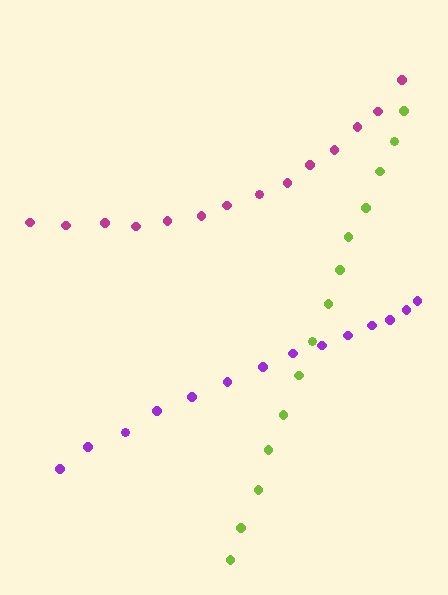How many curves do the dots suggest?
There are 3 distinct paths.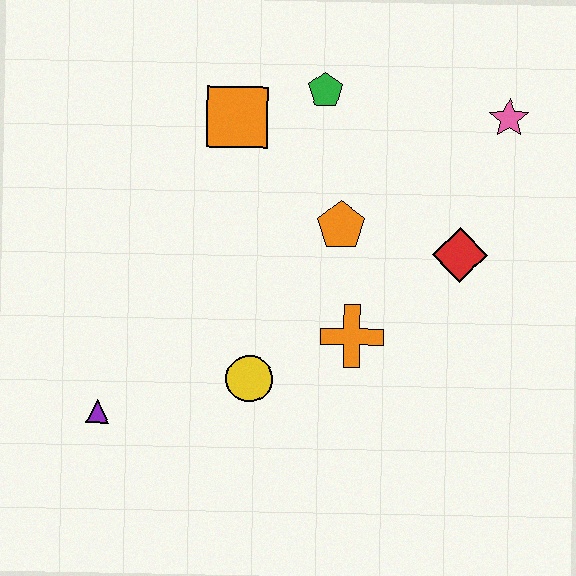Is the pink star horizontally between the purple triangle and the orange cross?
No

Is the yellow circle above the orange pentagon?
No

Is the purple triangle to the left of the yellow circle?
Yes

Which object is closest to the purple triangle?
The yellow circle is closest to the purple triangle.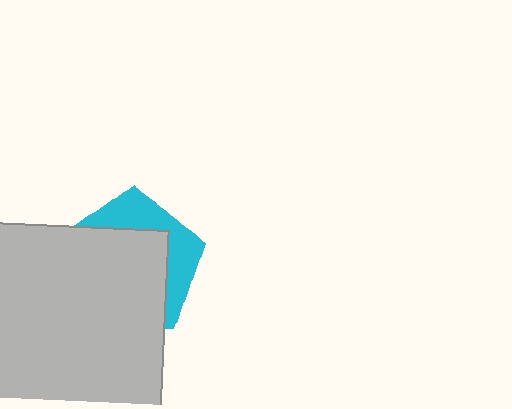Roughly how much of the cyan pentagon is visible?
A small part of it is visible (roughly 32%).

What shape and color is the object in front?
The object in front is a light gray square.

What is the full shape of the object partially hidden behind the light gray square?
The partially hidden object is a cyan pentagon.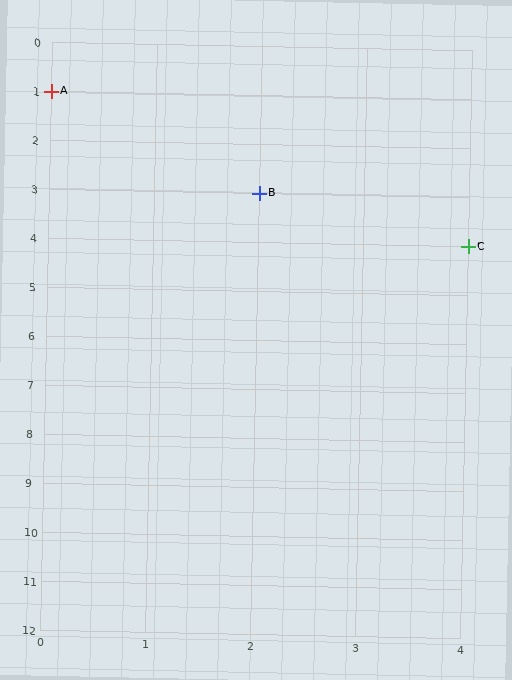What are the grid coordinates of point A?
Point A is at grid coordinates (0, 1).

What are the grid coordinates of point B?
Point B is at grid coordinates (2, 3).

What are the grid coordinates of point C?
Point C is at grid coordinates (4, 4).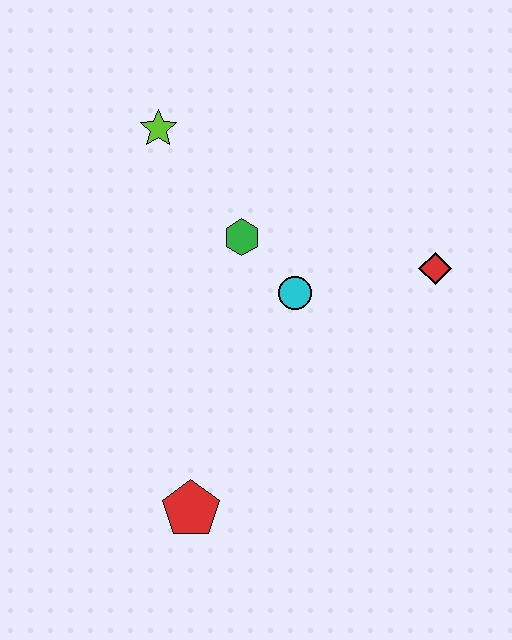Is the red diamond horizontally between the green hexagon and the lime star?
No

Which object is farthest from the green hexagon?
The red pentagon is farthest from the green hexagon.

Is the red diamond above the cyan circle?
Yes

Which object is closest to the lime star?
The green hexagon is closest to the lime star.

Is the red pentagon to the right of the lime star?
Yes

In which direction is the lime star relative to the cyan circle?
The lime star is above the cyan circle.